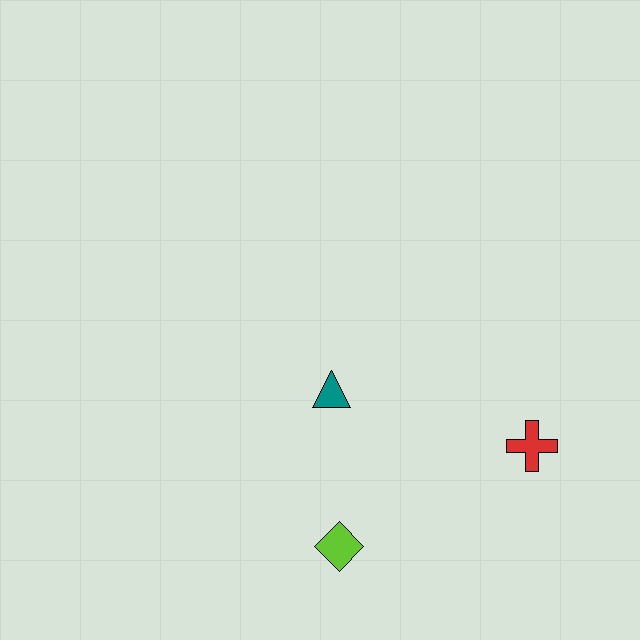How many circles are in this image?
There are no circles.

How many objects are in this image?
There are 3 objects.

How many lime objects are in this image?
There is 1 lime object.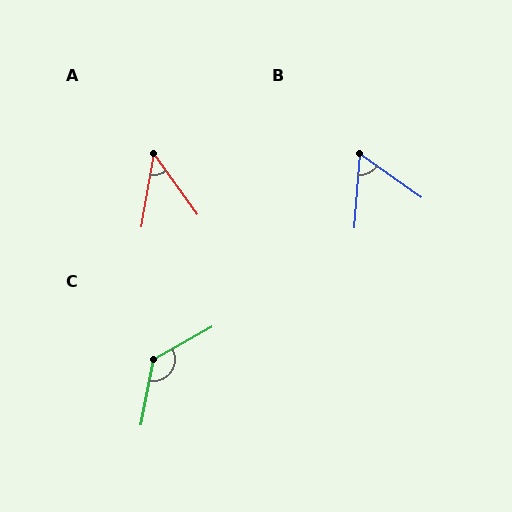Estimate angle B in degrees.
Approximately 59 degrees.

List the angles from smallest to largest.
A (45°), B (59°), C (130°).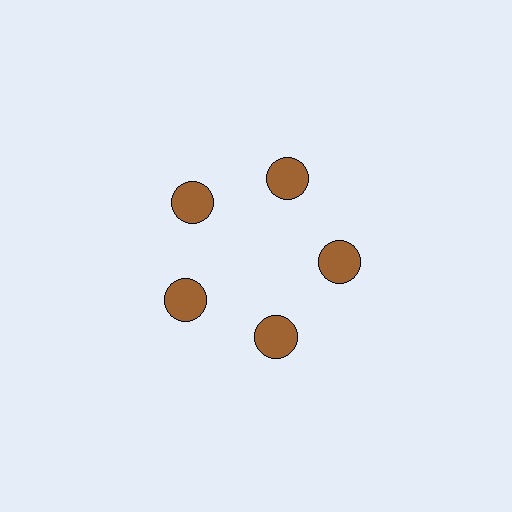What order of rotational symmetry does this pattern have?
This pattern has 5-fold rotational symmetry.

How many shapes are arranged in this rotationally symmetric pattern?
There are 5 shapes, arranged in 5 groups of 1.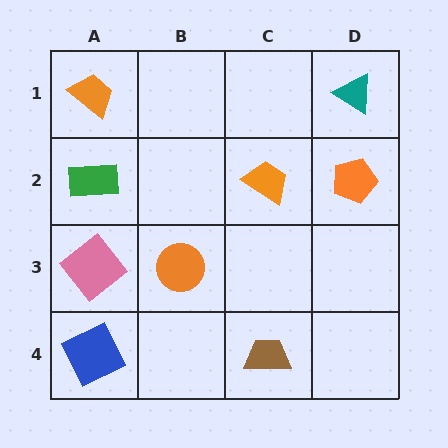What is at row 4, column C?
A brown trapezoid.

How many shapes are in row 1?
2 shapes.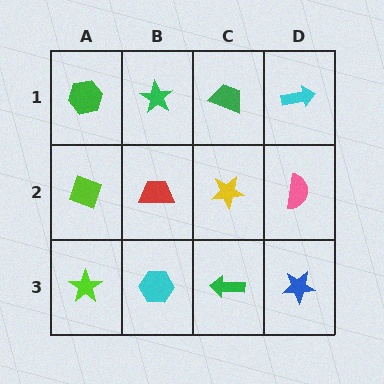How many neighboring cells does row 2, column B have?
4.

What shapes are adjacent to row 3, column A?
A lime diamond (row 2, column A), a cyan hexagon (row 3, column B).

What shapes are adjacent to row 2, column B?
A green star (row 1, column B), a cyan hexagon (row 3, column B), a lime diamond (row 2, column A), a yellow star (row 2, column C).